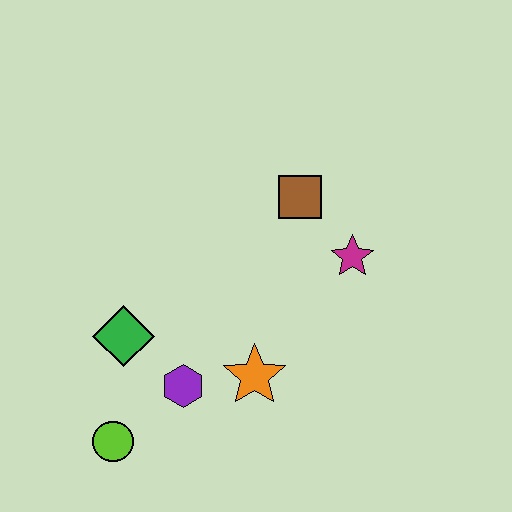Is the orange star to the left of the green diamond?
No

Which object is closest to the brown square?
The magenta star is closest to the brown square.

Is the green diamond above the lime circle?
Yes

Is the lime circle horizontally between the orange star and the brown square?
No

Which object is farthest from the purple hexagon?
The brown square is farthest from the purple hexagon.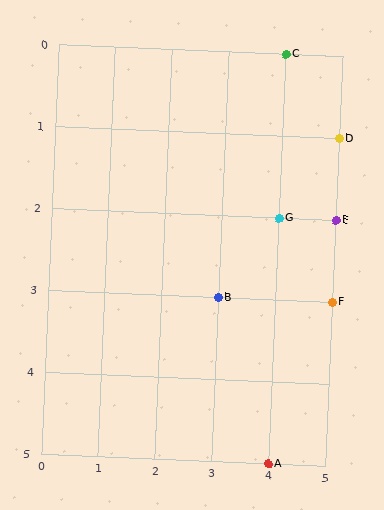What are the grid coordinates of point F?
Point F is at grid coordinates (5, 3).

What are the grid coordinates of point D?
Point D is at grid coordinates (5, 1).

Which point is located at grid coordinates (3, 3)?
Point B is at (3, 3).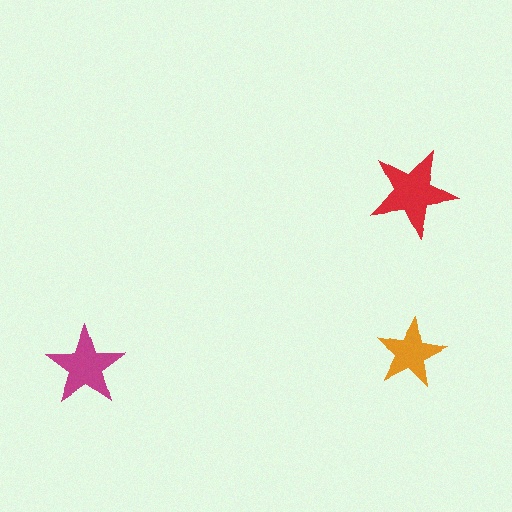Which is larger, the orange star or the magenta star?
The magenta one.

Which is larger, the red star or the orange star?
The red one.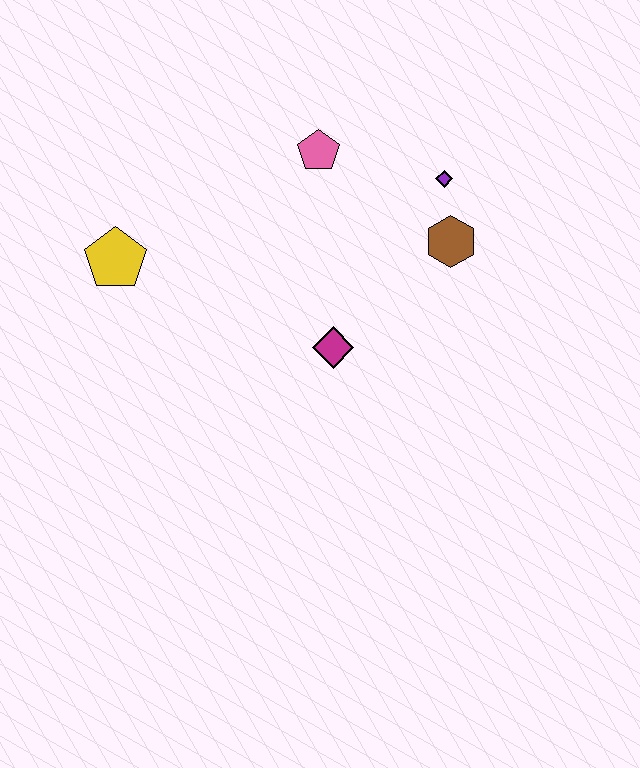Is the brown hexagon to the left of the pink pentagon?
No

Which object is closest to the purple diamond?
The brown hexagon is closest to the purple diamond.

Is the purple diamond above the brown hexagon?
Yes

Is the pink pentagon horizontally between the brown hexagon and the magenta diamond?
No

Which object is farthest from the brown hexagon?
The yellow pentagon is farthest from the brown hexagon.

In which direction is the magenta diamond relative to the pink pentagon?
The magenta diamond is below the pink pentagon.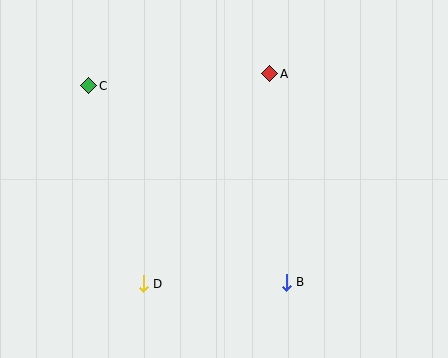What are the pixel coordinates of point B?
Point B is at (286, 282).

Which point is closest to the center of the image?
Point A at (270, 74) is closest to the center.